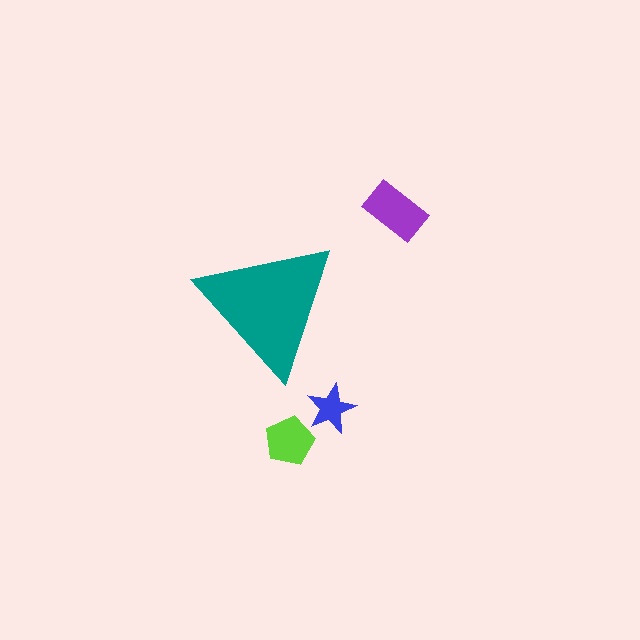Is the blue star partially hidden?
No, the blue star is fully visible.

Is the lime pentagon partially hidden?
No, the lime pentagon is fully visible.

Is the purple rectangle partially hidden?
No, the purple rectangle is fully visible.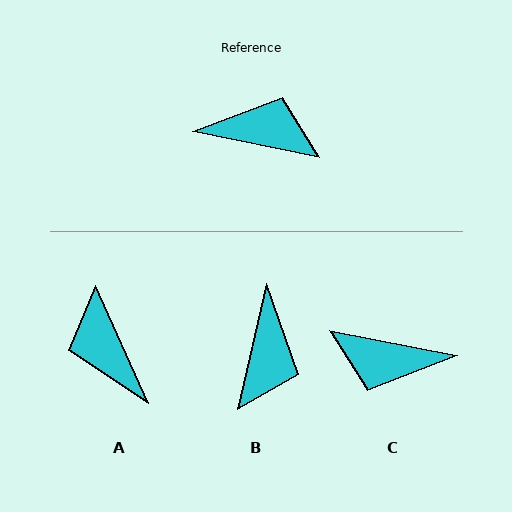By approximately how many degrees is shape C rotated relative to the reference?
Approximately 180 degrees clockwise.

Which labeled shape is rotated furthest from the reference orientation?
C, about 180 degrees away.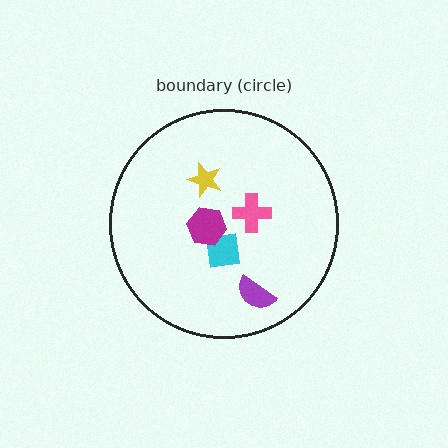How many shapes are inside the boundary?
5 inside, 0 outside.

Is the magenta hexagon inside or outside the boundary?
Inside.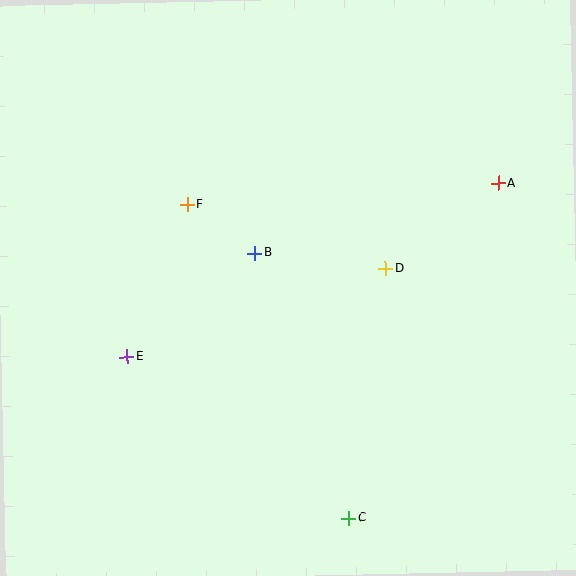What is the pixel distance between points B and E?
The distance between B and E is 165 pixels.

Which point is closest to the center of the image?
Point B at (255, 253) is closest to the center.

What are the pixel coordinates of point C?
Point C is at (349, 518).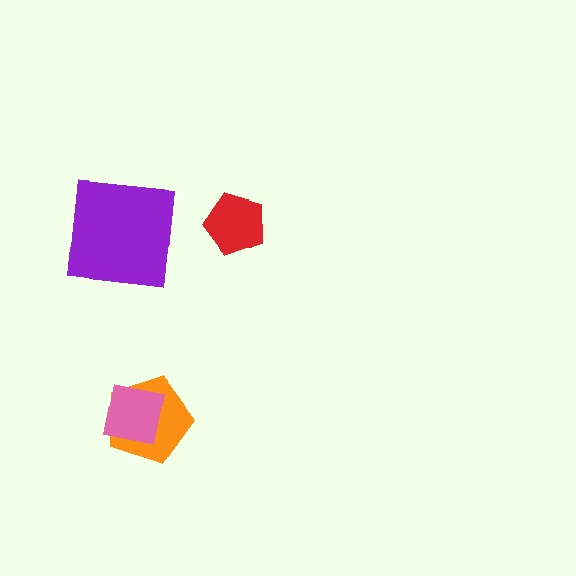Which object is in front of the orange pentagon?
The pink square is in front of the orange pentagon.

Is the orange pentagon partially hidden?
Yes, it is partially covered by another shape.